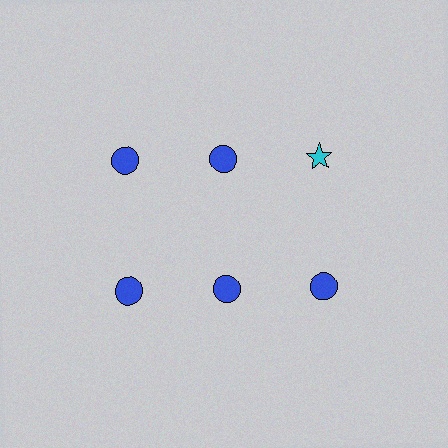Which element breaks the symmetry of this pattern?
The cyan star in the top row, center column breaks the symmetry. All other shapes are blue circles.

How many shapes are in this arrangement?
There are 6 shapes arranged in a grid pattern.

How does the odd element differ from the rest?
It differs in both color (cyan instead of blue) and shape (star instead of circle).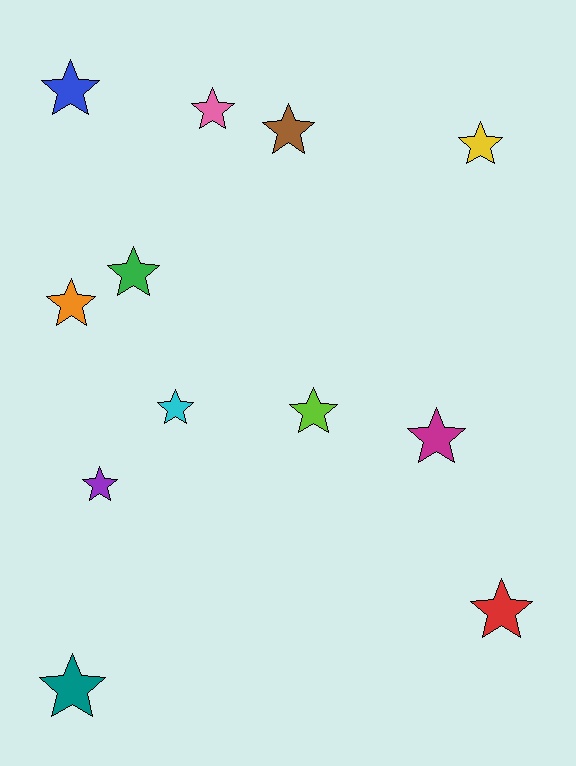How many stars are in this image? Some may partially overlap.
There are 12 stars.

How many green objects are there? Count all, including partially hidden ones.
There is 1 green object.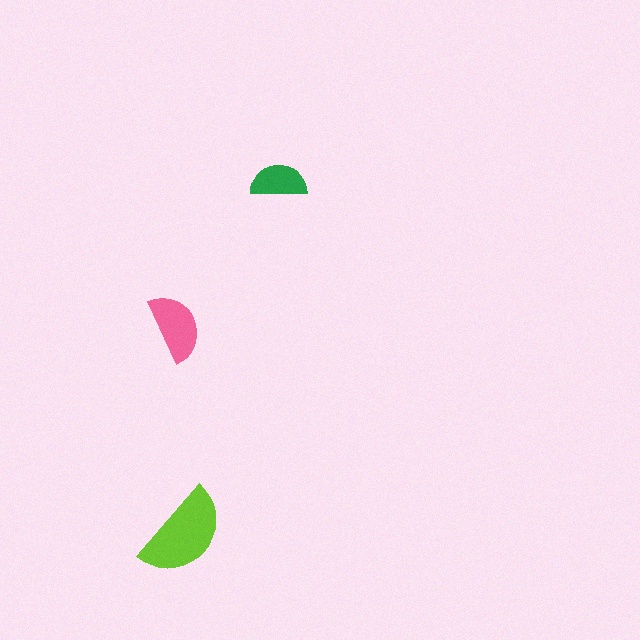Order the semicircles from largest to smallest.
the lime one, the pink one, the green one.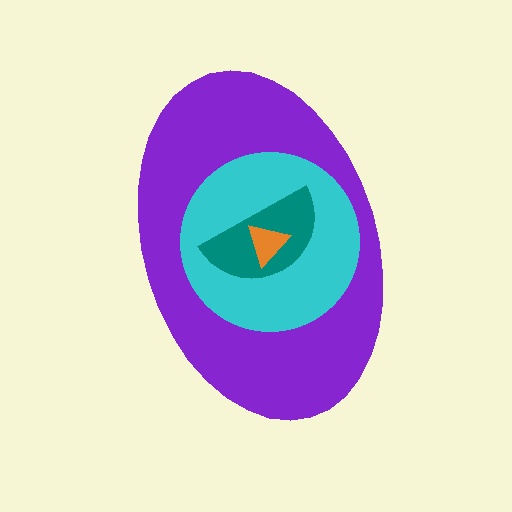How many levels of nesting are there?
4.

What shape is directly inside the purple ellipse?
The cyan circle.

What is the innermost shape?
The orange triangle.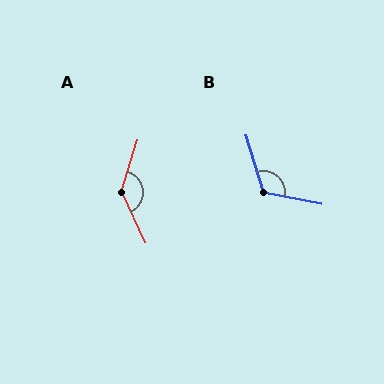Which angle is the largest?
A, at approximately 138 degrees.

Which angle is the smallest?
B, at approximately 118 degrees.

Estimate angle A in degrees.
Approximately 138 degrees.